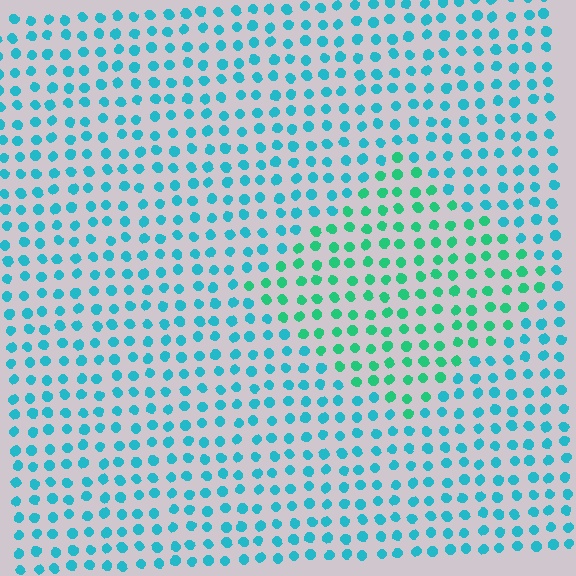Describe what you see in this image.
The image is filled with small cyan elements in a uniform arrangement. A diamond-shaped region is visible where the elements are tinted to a slightly different hue, forming a subtle color boundary.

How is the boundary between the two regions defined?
The boundary is defined purely by a slight shift in hue (about 35 degrees). Spacing, size, and orientation are identical on both sides.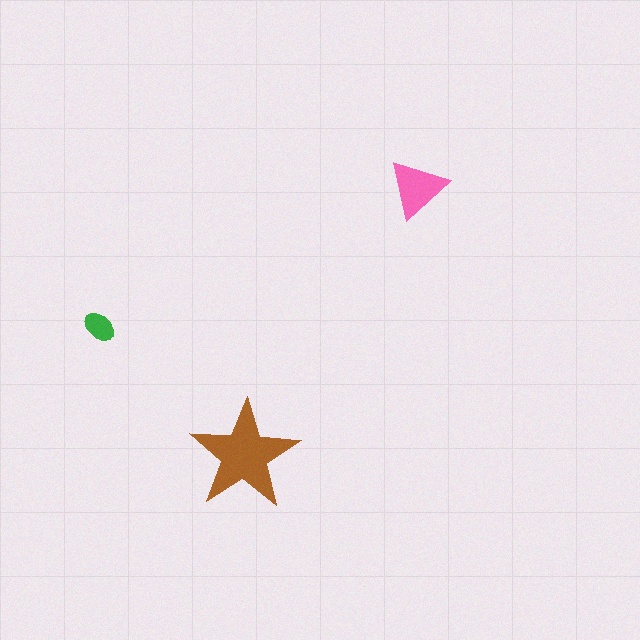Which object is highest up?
The pink triangle is topmost.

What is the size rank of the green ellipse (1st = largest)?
3rd.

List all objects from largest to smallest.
The brown star, the pink triangle, the green ellipse.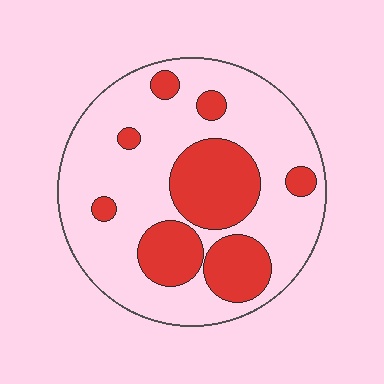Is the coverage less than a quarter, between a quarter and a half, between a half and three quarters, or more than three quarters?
Between a quarter and a half.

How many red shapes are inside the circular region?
8.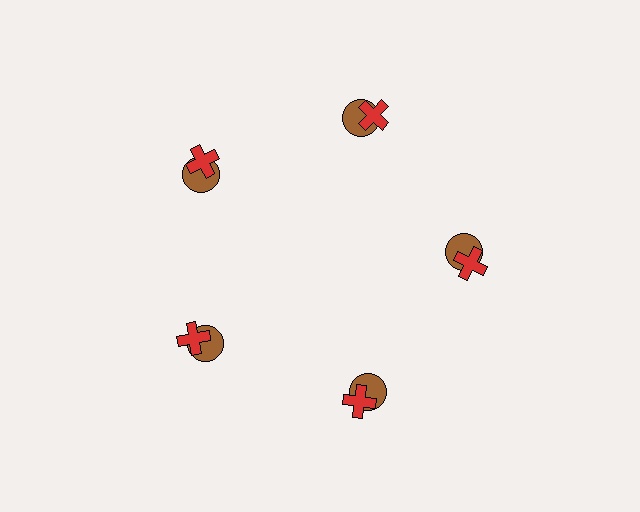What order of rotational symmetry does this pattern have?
This pattern has 5-fold rotational symmetry.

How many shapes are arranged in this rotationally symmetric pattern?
There are 10 shapes, arranged in 5 groups of 2.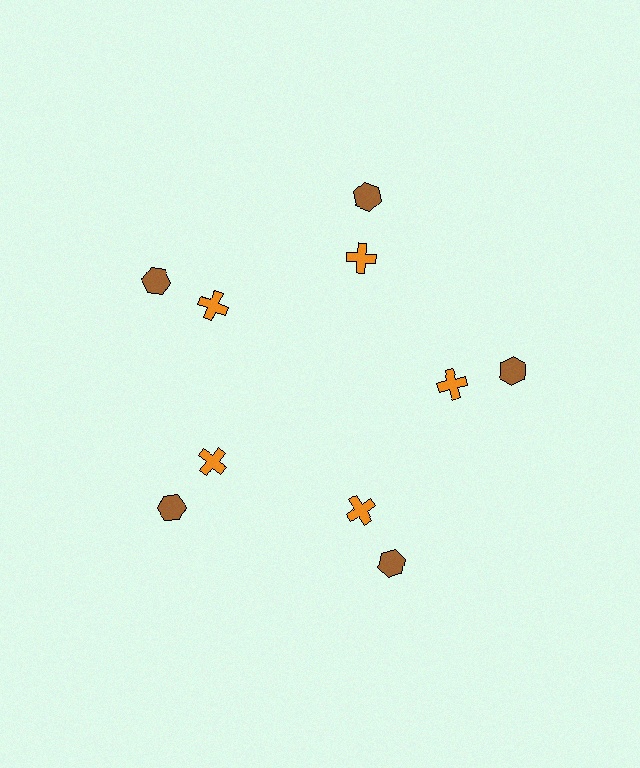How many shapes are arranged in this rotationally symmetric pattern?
There are 10 shapes, arranged in 5 groups of 2.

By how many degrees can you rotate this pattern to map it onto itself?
The pattern maps onto itself every 72 degrees of rotation.